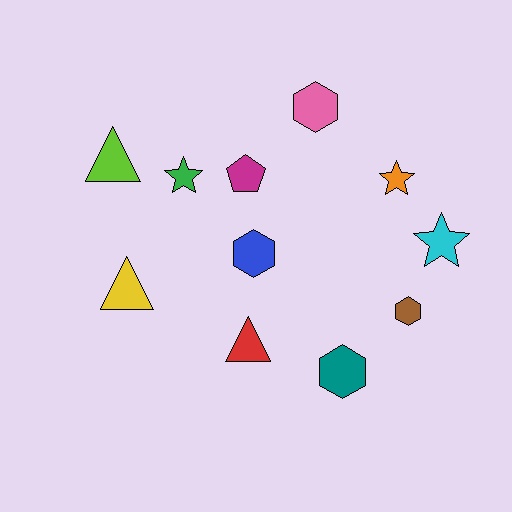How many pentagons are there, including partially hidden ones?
There is 1 pentagon.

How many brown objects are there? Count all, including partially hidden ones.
There is 1 brown object.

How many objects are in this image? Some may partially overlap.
There are 11 objects.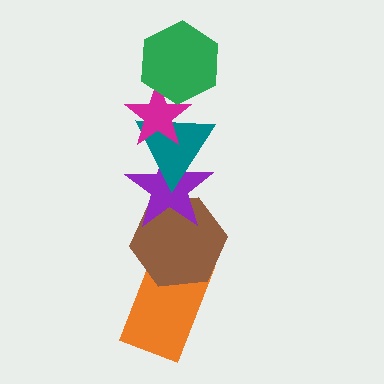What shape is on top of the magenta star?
The green hexagon is on top of the magenta star.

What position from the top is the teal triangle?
The teal triangle is 3rd from the top.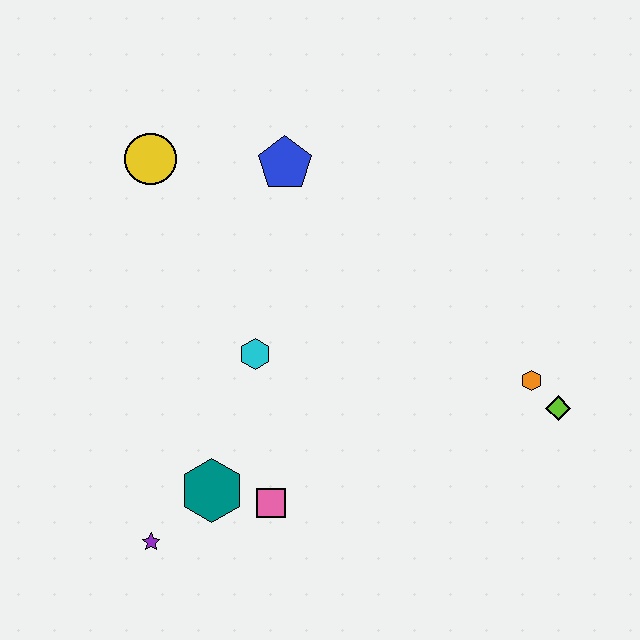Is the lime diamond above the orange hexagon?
No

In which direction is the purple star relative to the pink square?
The purple star is to the left of the pink square.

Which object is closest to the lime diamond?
The orange hexagon is closest to the lime diamond.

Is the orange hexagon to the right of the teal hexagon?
Yes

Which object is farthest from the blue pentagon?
The purple star is farthest from the blue pentagon.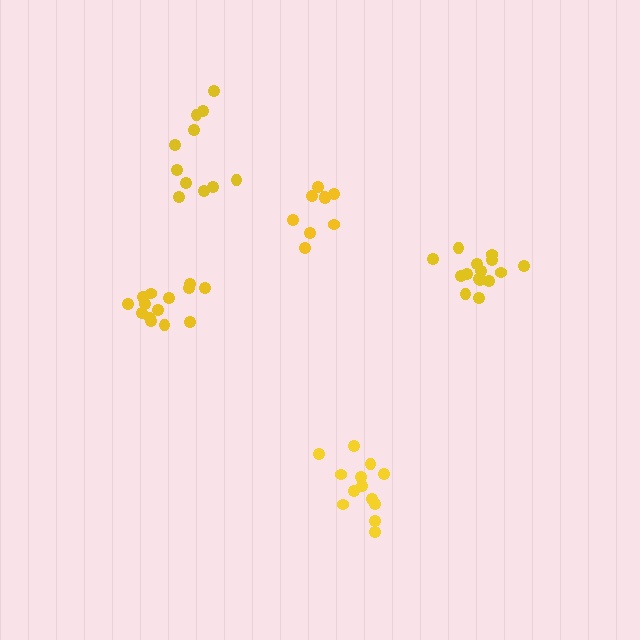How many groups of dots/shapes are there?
There are 5 groups.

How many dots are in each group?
Group 1: 15 dots, Group 2: 13 dots, Group 3: 14 dots, Group 4: 11 dots, Group 5: 9 dots (62 total).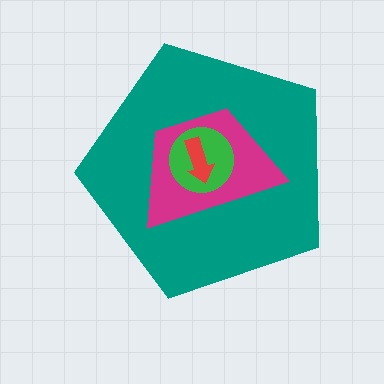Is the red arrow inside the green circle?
Yes.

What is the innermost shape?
The red arrow.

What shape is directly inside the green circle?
The red arrow.